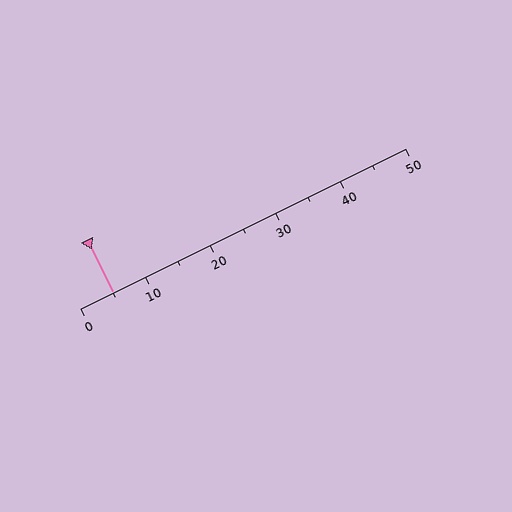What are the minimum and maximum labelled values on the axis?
The axis runs from 0 to 50.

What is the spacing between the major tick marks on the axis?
The major ticks are spaced 10 apart.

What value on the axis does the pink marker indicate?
The marker indicates approximately 5.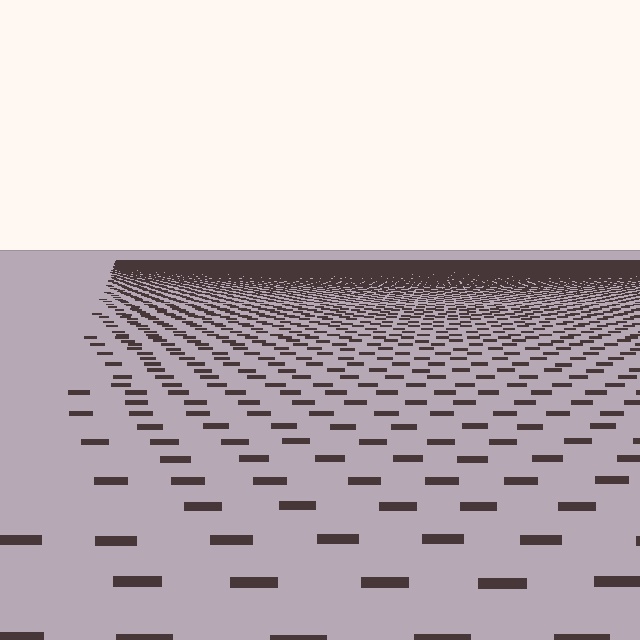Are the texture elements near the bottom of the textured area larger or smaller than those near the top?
Larger. Near the bottom, elements are closer to the viewer and appear at a bigger on-screen size.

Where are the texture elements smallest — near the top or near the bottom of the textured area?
Near the top.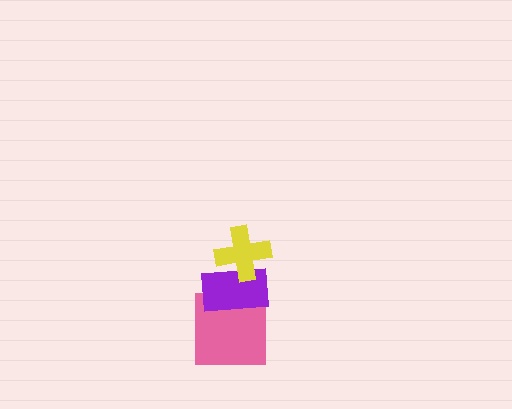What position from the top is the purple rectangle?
The purple rectangle is 2nd from the top.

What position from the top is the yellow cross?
The yellow cross is 1st from the top.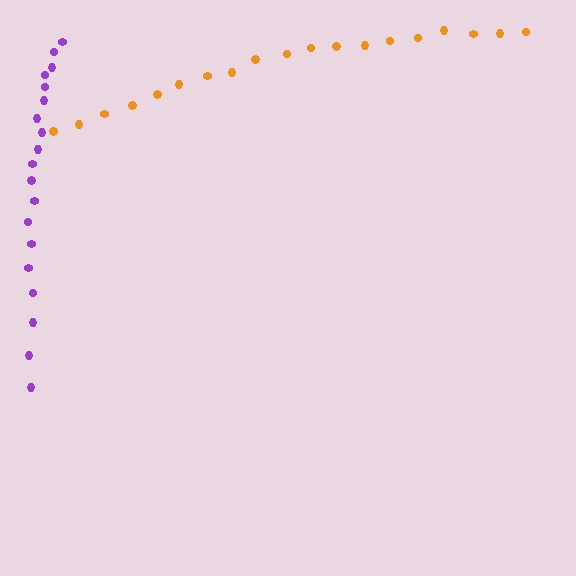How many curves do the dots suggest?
There are 2 distinct paths.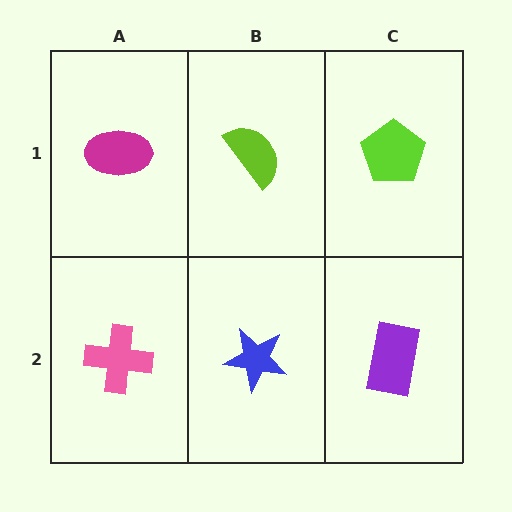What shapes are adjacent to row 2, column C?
A lime pentagon (row 1, column C), a blue star (row 2, column B).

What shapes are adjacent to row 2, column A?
A magenta ellipse (row 1, column A), a blue star (row 2, column B).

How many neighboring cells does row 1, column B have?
3.